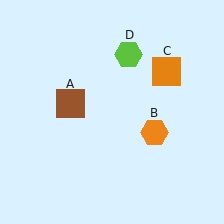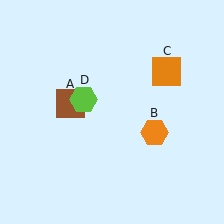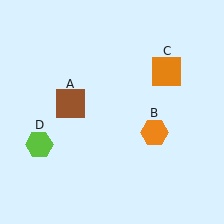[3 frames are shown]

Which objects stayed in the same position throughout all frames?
Brown square (object A) and orange hexagon (object B) and orange square (object C) remained stationary.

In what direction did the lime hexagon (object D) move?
The lime hexagon (object D) moved down and to the left.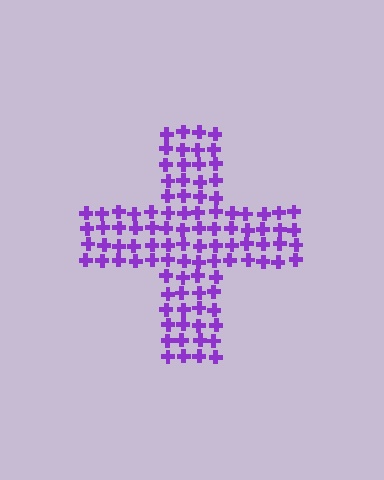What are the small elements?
The small elements are crosses.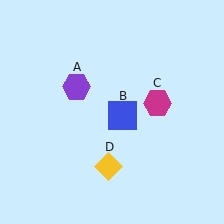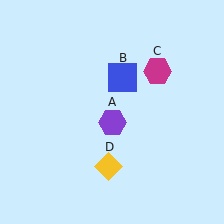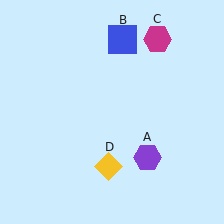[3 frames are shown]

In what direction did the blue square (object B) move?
The blue square (object B) moved up.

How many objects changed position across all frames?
3 objects changed position: purple hexagon (object A), blue square (object B), magenta hexagon (object C).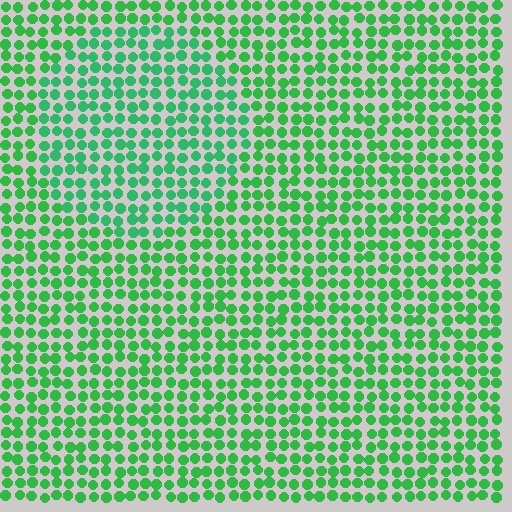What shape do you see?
I see a circle.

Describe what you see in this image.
The image is filled with small green elements in a uniform arrangement. A circle-shaped region is visible where the elements are tinted to a slightly different hue, forming a subtle color boundary.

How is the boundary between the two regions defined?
The boundary is defined purely by a slight shift in hue (about 16 degrees). Spacing, size, and orientation are identical on both sides.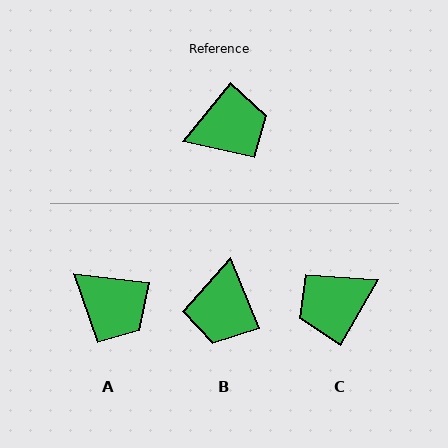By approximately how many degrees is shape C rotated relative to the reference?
Approximately 171 degrees clockwise.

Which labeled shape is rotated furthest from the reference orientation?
C, about 171 degrees away.